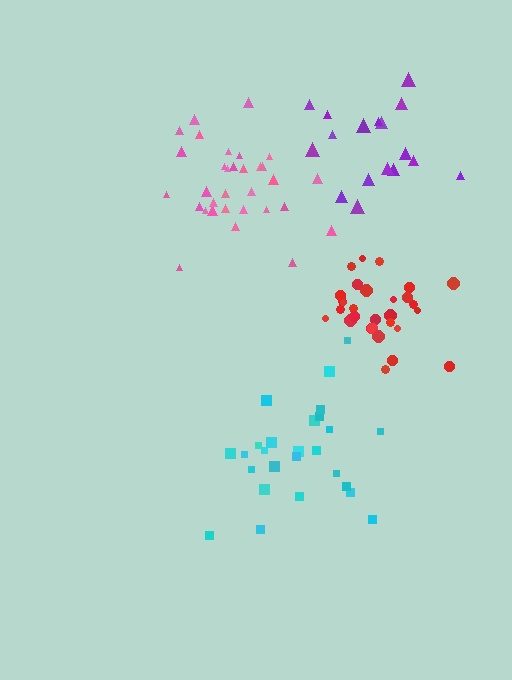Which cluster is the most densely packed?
Red.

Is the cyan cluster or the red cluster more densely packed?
Red.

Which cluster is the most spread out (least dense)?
Purple.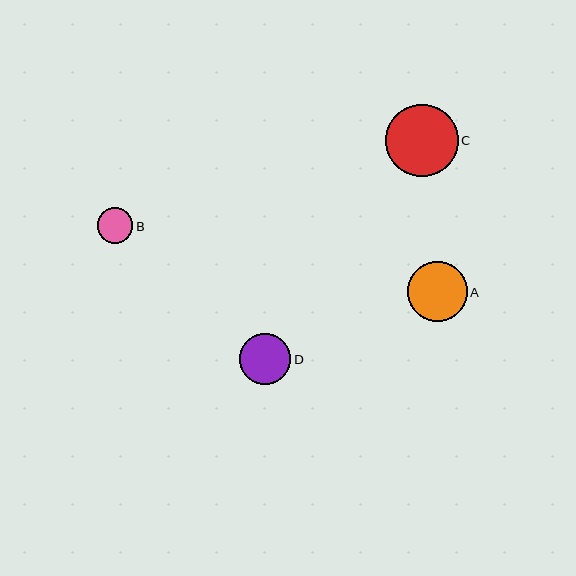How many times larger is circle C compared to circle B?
Circle C is approximately 2.1 times the size of circle B.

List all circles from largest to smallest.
From largest to smallest: C, A, D, B.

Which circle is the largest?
Circle C is the largest with a size of approximately 72 pixels.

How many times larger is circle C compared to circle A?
Circle C is approximately 1.2 times the size of circle A.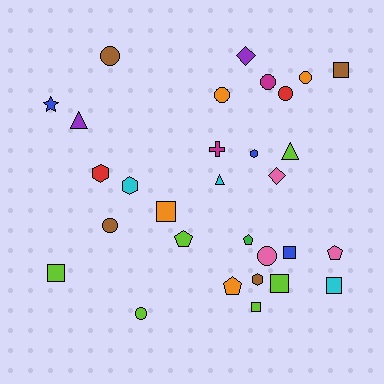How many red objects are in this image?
There are 2 red objects.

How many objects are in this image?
There are 30 objects.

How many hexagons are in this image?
There are 4 hexagons.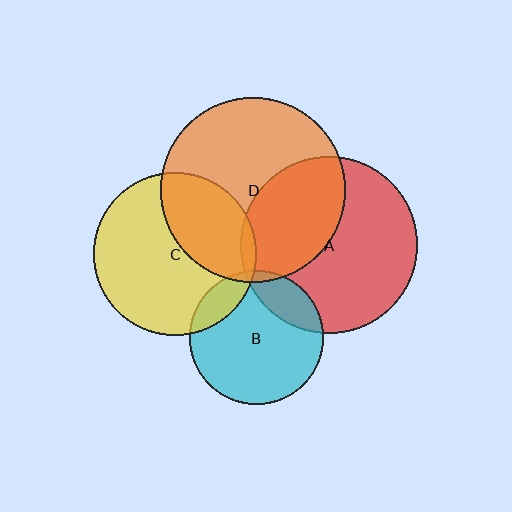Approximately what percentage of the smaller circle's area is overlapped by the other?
Approximately 40%.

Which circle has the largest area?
Circle D (orange).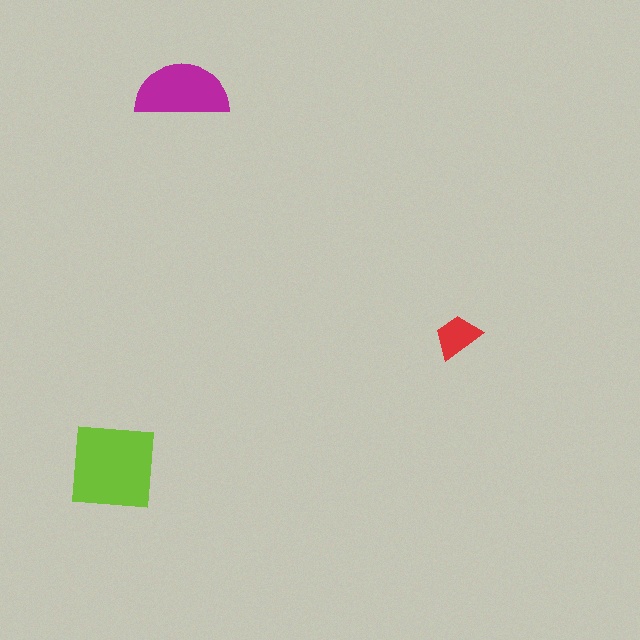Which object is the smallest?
The red trapezoid.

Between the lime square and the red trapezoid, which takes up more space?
The lime square.